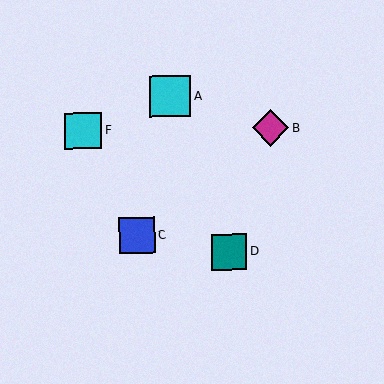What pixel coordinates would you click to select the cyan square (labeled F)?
Click at (83, 131) to select the cyan square F.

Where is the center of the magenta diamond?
The center of the magenta diamond is at (271, 128).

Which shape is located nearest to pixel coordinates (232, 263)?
The teal square (labeled D) at (229, 252) is nearest to that location.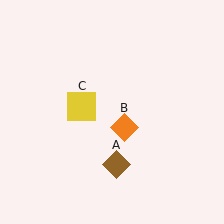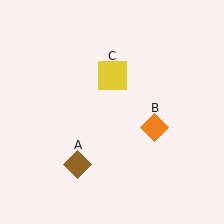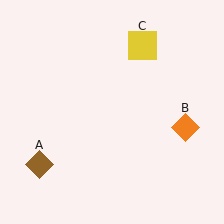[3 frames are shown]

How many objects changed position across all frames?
3 objects changed position: brown diamond (object A), orange diamond (object B), yellow square (object C).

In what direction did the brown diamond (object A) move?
The brown diamond (object A) moved left.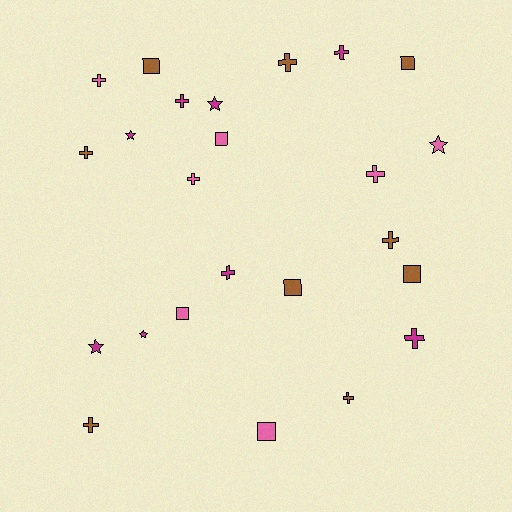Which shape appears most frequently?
Cross, with 12 objects.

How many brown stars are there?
There are no brown stars.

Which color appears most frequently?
Brown, with 9 objects.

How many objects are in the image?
There are 24 objects.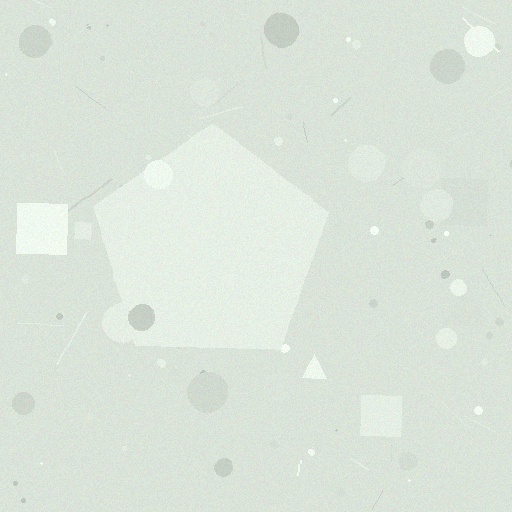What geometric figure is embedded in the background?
A pentagon is embedded in the background.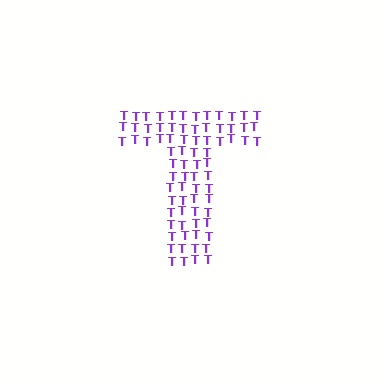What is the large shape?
The large shape is the letter T.